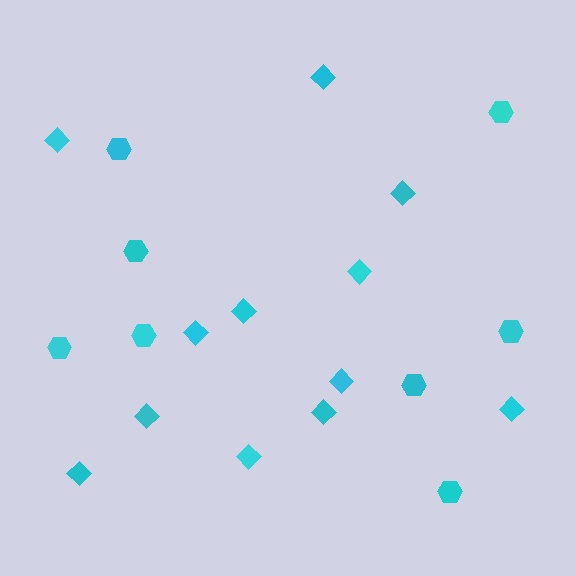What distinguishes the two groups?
There are 2 groups: one group of diamonds (12) and one group of hexagons (8).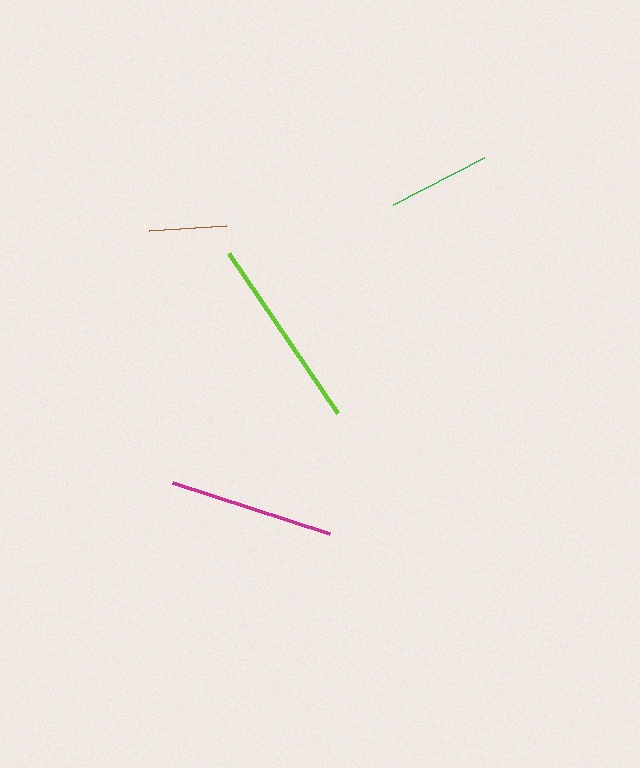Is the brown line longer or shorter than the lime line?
The lime line is longer than the brown line.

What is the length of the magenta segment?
The magenta segment is approximately 165 pixels long.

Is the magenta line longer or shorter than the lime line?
The lime line is longer than the magenta line.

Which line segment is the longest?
The lime line is the longest at approximately 193 pixels.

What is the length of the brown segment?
The brown segment is approximately 77 pixels long.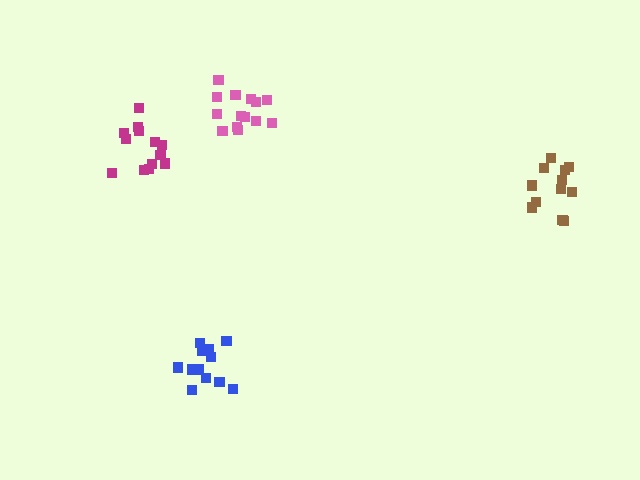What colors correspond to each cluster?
The clusters are colored: blue, magenta, pink, brown.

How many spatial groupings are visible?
There are 4 spatial groupings.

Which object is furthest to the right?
The brown cluster is rightmost.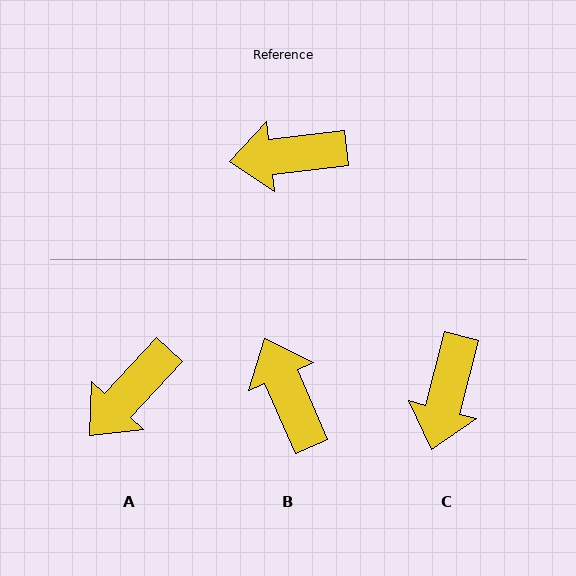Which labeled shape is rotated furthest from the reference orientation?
B, about 73 degrees away.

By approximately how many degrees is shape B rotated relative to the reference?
Approximately 73 degrees clockwise.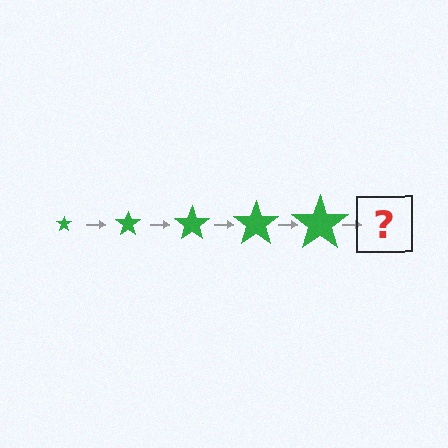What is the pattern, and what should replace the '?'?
The pattern is that the star gets progressively larger each step. The '?' should be a green star, larger than the previous one.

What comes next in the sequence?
The next element should be a green star, larger than the previous one.